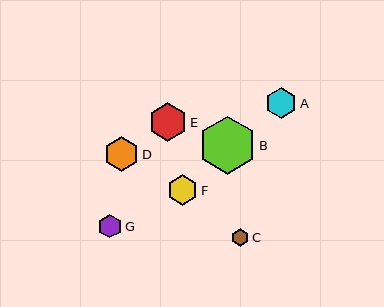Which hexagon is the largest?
Hexagon B is the largest with a size of approximately 58 pixels.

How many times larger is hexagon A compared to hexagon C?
Hexagon A is approximately 1.8 times the size of hexagon C.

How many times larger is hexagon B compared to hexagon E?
Hexagon B is approximately 1.5 times the size of hexagon E.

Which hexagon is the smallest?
Hexagon C is the smallest with a size of approximately 17 pixels.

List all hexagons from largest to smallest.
From largest to smallest: B, E, D, A, F, G, C.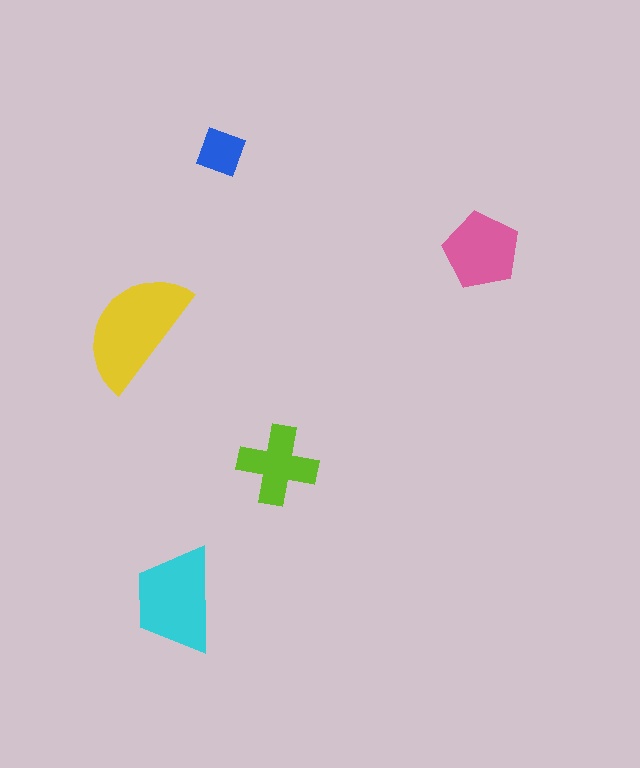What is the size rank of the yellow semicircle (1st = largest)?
1st.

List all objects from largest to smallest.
The yellow semicircle, the cyan trapezoid, the pink pentagon, the lime cross, the blue square.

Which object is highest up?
The blue square is topmost.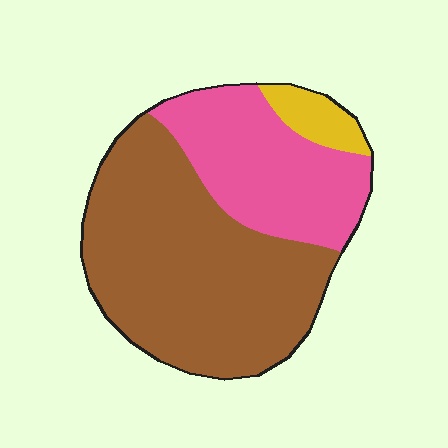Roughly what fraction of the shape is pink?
Pink covers 32% of the shape.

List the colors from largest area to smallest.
From largest to smallest: brown, pink, yellow.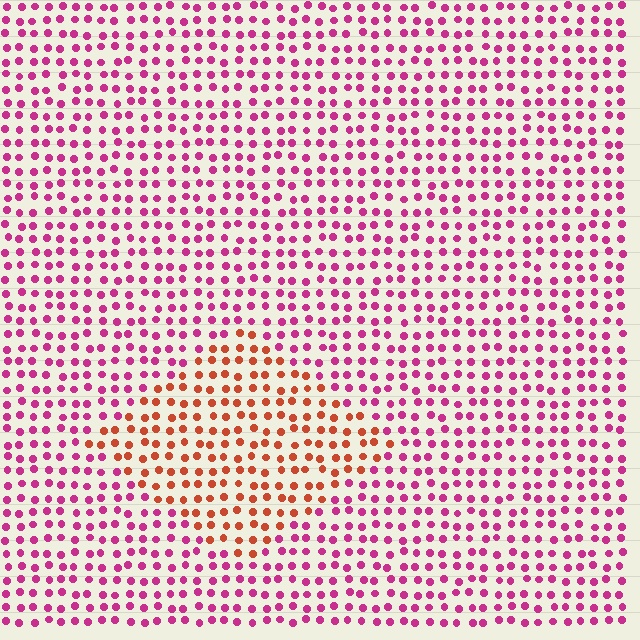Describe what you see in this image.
The image is filled with small magenta elements in a uniform arrangement. A diamond-shaped region is visible where the elements are tinted to a slightly different hue, forming a subtle color boundary.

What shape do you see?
I see a diamond.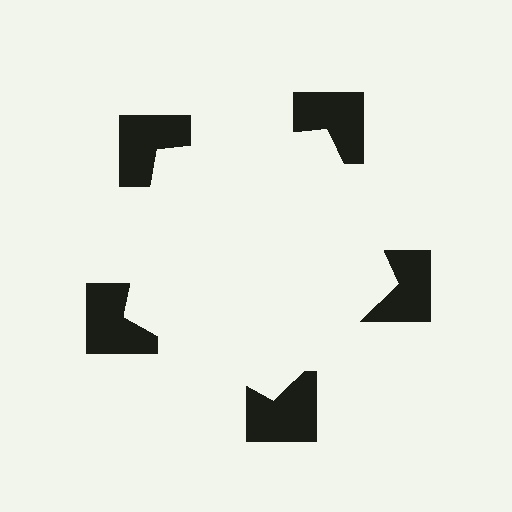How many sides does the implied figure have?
5 sides.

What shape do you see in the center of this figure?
An illusory pentagon — its edges are inferred from the aligned wedge cuts in the notched squares, not physically drawn.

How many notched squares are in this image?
There are 5 — one at each vertex of the illusory pentagon.